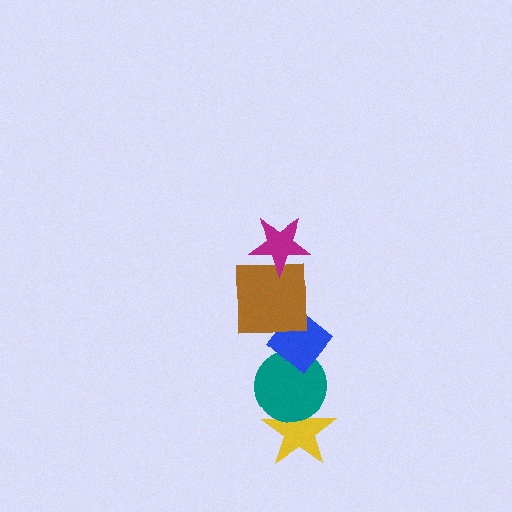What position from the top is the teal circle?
The teal circle is 4th from the top.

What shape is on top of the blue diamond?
The brown square is on top of the blue diamond.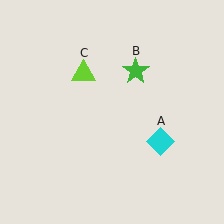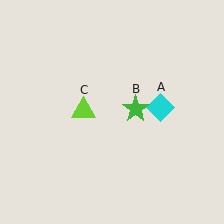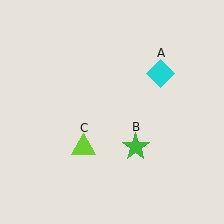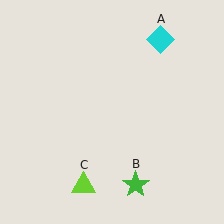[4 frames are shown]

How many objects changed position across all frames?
3 objects changed position: cyan diamond (object A), green star (object B), lime triangle (object C).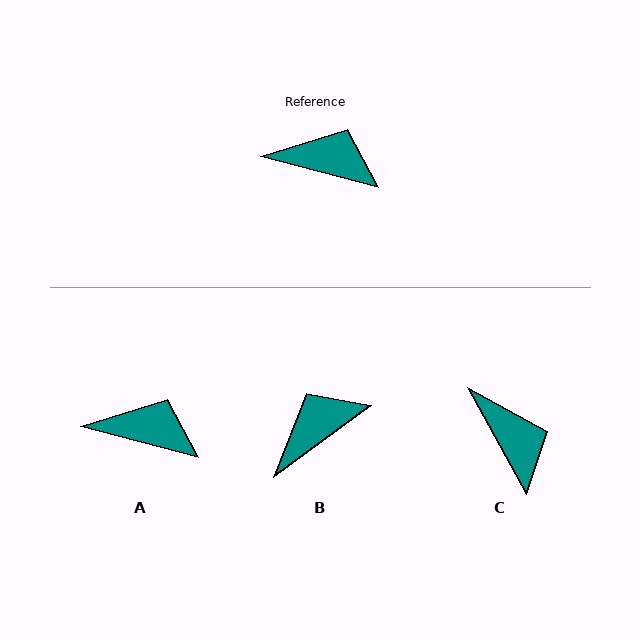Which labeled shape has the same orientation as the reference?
A.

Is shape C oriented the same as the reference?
No, it is off by about 46 degrees.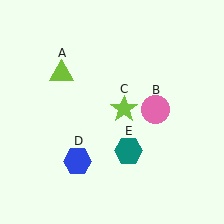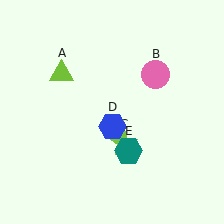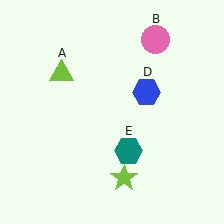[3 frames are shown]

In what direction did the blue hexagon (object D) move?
The blue hexagon (object D) moved up and to the right.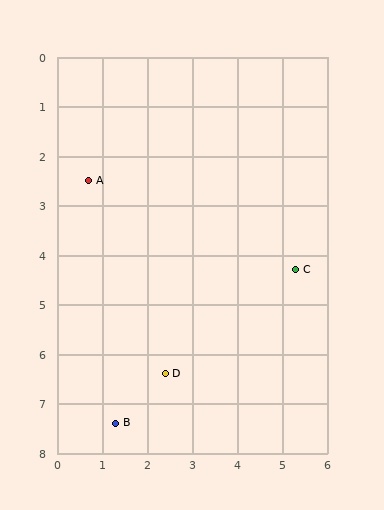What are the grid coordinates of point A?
Point A is at approximately (0.7, 2.5).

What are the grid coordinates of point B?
Point B is at approximately (1.3, 7.4).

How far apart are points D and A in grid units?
Points D and A are about 4.3 grid units apart.